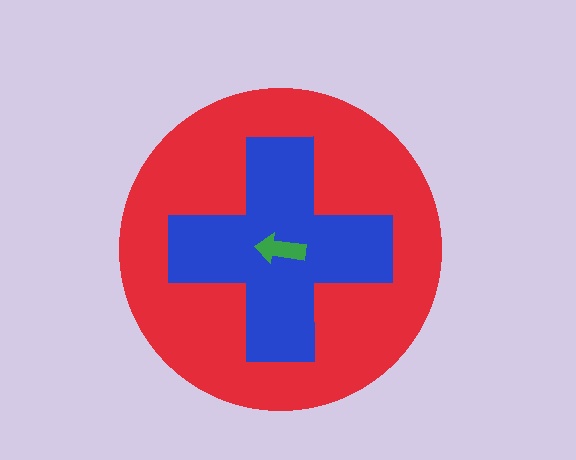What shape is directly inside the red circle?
The blue cross.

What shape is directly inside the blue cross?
The green arrow.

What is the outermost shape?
The red circle.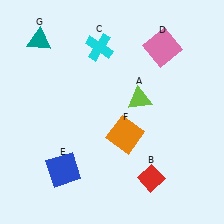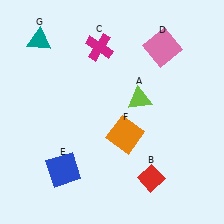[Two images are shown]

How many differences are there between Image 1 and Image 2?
There is 1 difference between the two images.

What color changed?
The cross (C) changed from cyan in Image 1 to magenta in Image 2.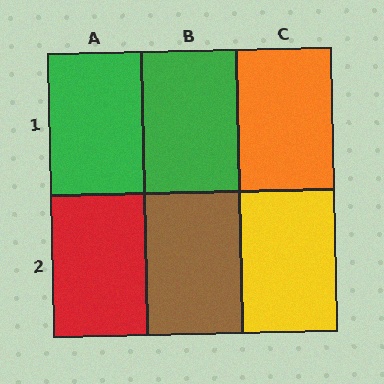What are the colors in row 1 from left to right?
Green, green, orange.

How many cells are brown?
1 cell is brown.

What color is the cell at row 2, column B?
Brown.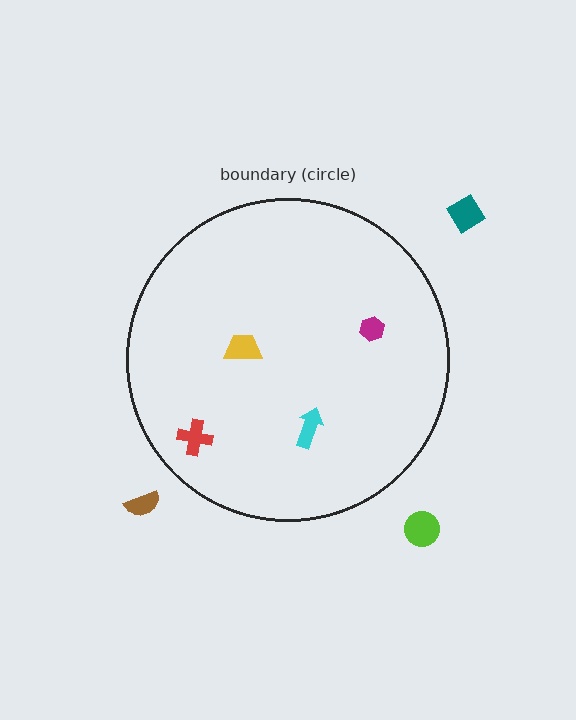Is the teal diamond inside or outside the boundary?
Outside.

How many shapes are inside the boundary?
4 inside, 3 outside.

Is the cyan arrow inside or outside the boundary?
Inside.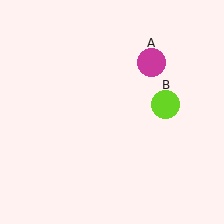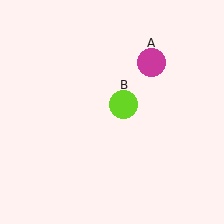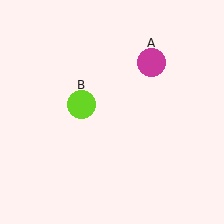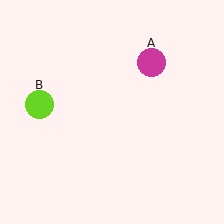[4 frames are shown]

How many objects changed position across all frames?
1 object changed position: lime circle (object B).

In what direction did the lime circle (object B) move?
The lime circle (object B) moved left.